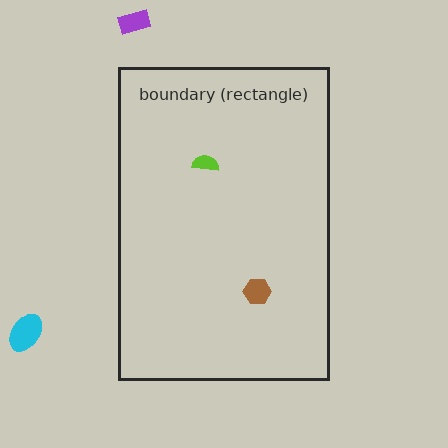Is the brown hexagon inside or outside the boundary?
Inside.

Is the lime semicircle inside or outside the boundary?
Inside.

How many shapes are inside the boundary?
2 inside, 2 outside.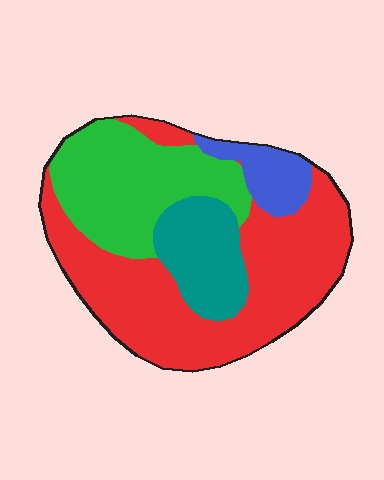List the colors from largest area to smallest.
From largest to smallest: red, green, teal, blue.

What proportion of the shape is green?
Green covers around 30% of the shape.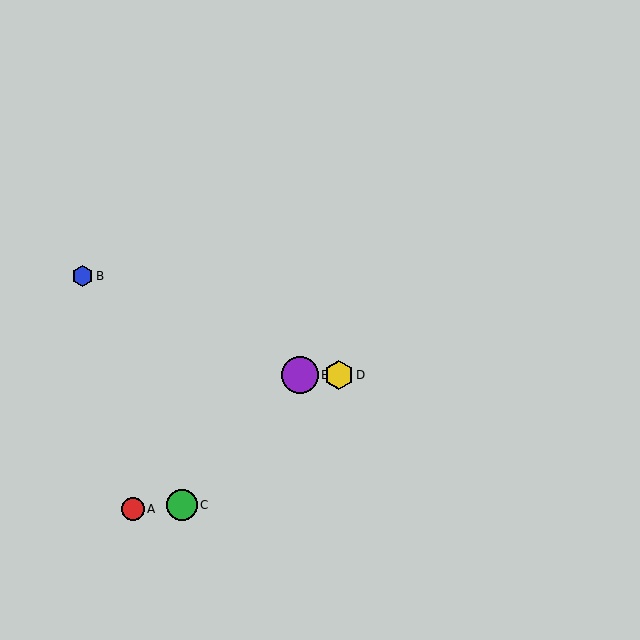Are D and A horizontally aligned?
No, D is at y≈375 and A is at y≈509.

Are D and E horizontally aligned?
Yes, both are at y≈375.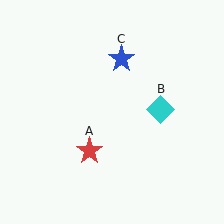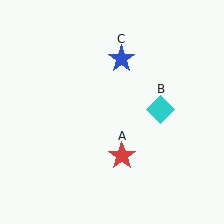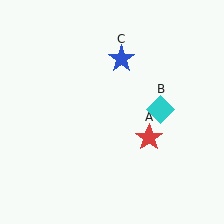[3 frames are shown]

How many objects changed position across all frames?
1 object changed position: red star (object A).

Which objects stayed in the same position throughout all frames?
Cyan diamond (object B) and blue star (object C) remained stationary.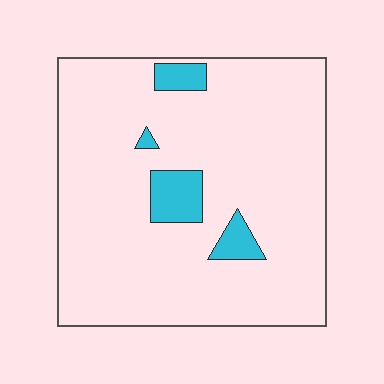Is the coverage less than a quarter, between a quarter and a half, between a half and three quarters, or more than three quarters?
Less than a quarter.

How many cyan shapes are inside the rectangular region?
4.